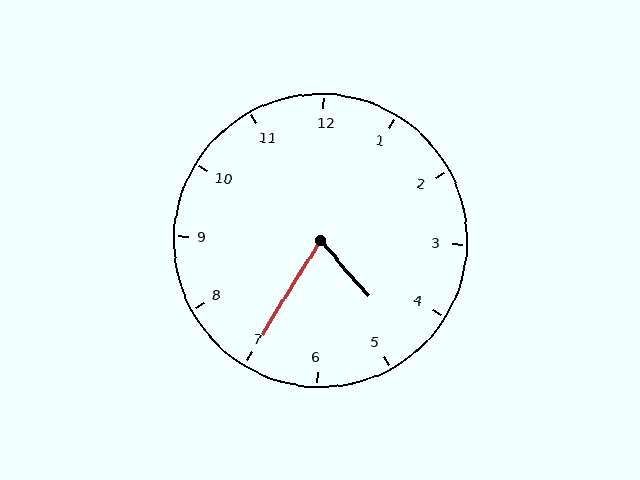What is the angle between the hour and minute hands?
Approximately 72 degrees.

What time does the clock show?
4:35.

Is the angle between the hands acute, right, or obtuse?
It is acute.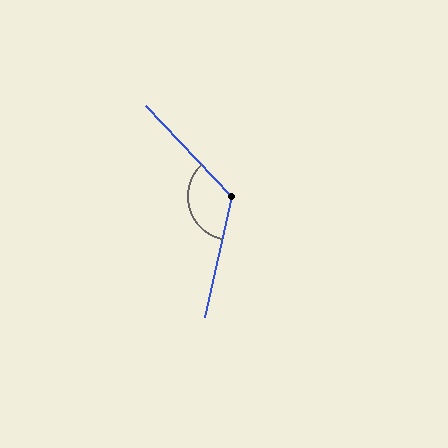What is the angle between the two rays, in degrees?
Approximately 125 degrees.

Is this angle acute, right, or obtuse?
It is obtuse.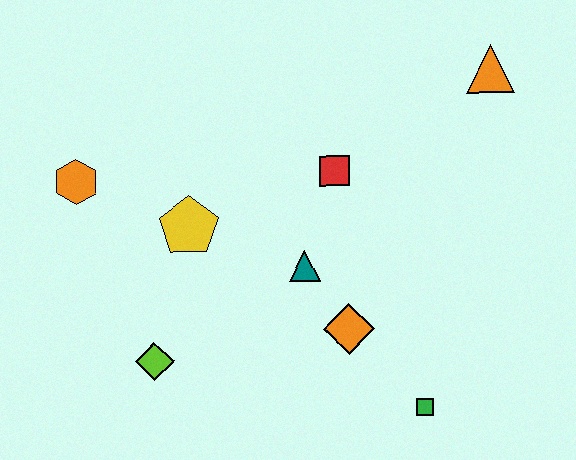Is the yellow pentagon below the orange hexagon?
Yes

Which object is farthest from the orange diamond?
The orange hexagon is farthest from the orange diamond.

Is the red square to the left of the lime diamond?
No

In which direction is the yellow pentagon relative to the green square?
The yellow pentagon is to the left of the green square.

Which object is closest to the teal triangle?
The orange diamond is closest to the teal triangle.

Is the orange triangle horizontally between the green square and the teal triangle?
No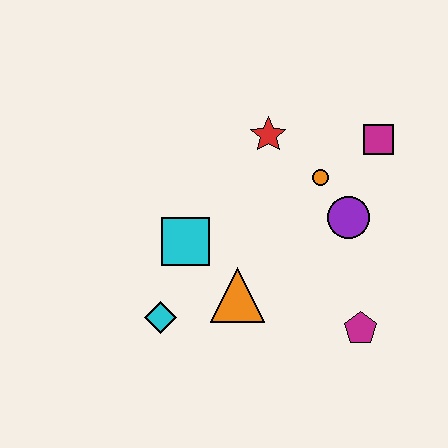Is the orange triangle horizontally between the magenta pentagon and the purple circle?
No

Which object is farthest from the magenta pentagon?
The red star is farthest from the magenta pentagon.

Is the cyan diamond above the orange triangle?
No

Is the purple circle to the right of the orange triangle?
Yes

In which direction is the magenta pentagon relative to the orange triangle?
The magenta pentagon is to the right of the orange triangle.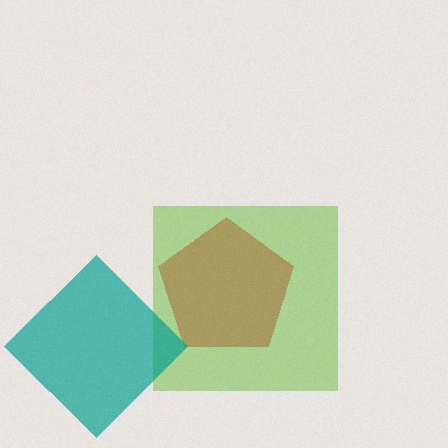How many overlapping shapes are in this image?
There are 3 overlapping shapes in the image.